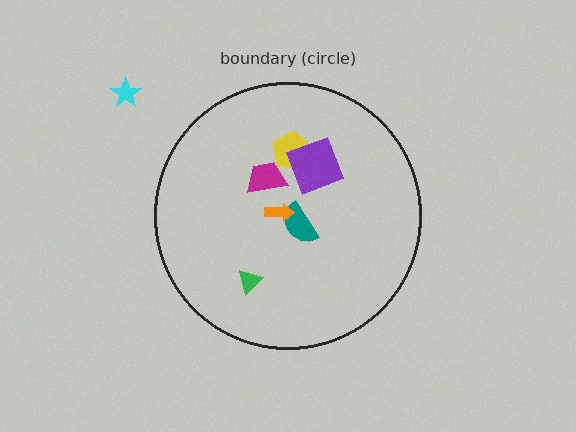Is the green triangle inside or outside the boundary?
Inside.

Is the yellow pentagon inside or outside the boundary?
Inside.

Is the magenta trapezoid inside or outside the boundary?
Inside.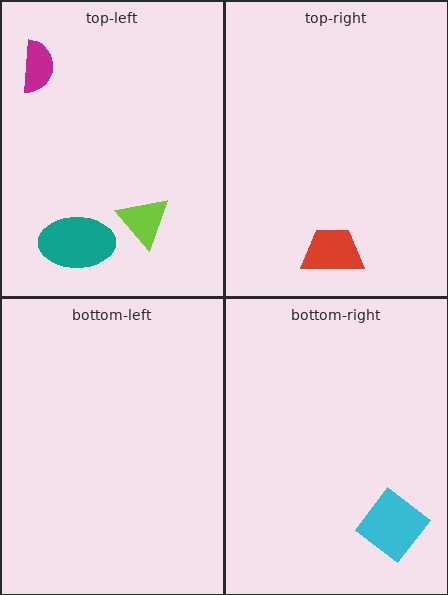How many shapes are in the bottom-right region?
1.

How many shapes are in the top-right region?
1.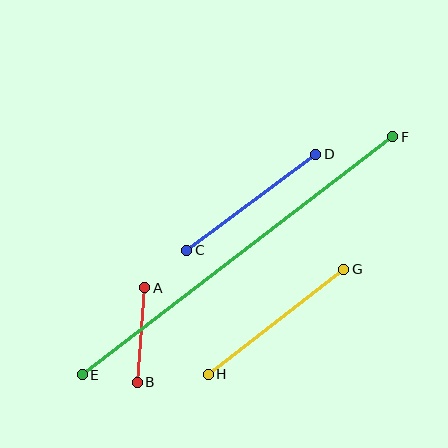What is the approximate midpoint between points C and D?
The midpoint is at approximately (251, 202) pixels.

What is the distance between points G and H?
The distance is approximately 171 pixels.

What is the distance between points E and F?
The distance is approximately 391 pixels.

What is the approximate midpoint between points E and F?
The midpoint is at approximately (238, 256) pixels.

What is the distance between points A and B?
The distance is approximately 95 pixels.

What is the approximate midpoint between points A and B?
The midpoint is at approximately (141, 335) pixels.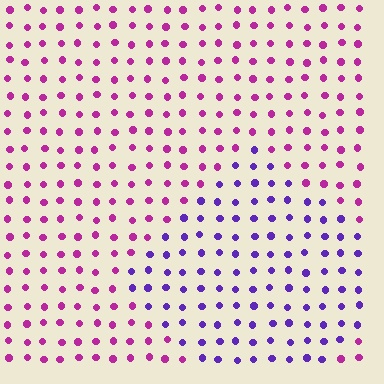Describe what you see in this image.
The image is filled with small magenta elements in a uniform arrangement. A diamond-shaped region is visible where the elements are tinted to a slightly different hue, forming a subtle color boundary.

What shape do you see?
I see a diamond.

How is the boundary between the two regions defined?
The boundary is defined purely by a slight shift in hue (about 48 degrees). Spacing, size, and orientation are identical on both sides.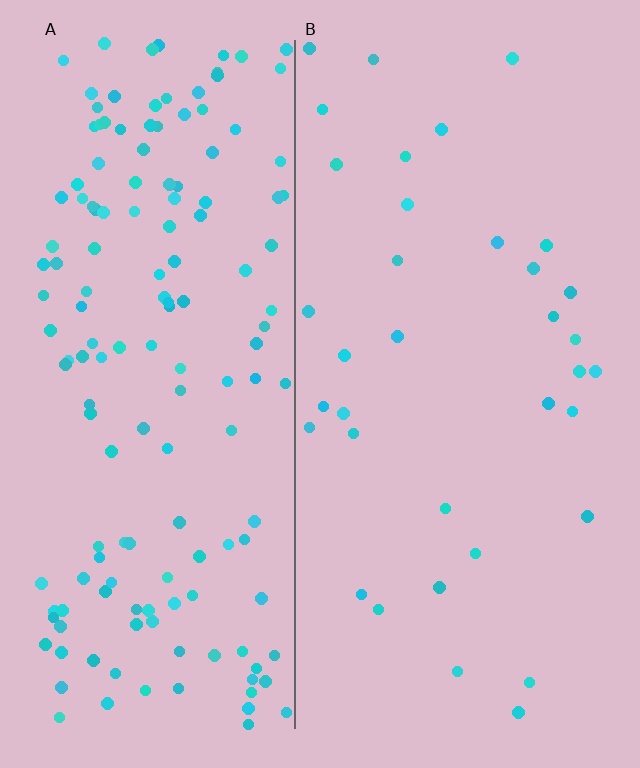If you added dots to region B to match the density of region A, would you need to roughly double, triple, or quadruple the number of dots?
Approximately quadruple.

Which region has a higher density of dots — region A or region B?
A (the left).